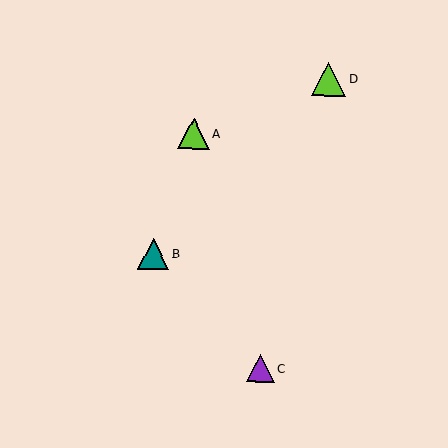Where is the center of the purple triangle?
The center of the purple triangle is at (260, 368).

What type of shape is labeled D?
Shape D is a lime triangle.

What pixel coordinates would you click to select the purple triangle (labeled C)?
Click at (260, 368) to select the purple triangle C.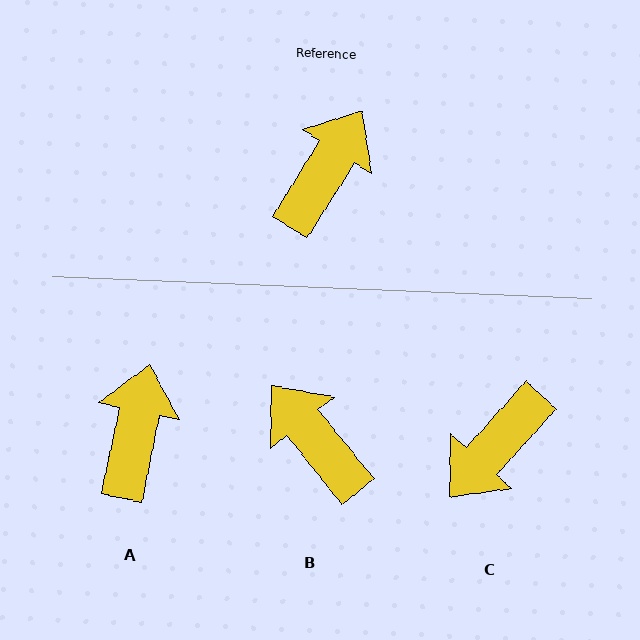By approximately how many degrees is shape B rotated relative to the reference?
Approximately 71 degrees counter-clockwise.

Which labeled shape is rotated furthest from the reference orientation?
C, about 170 degrees away.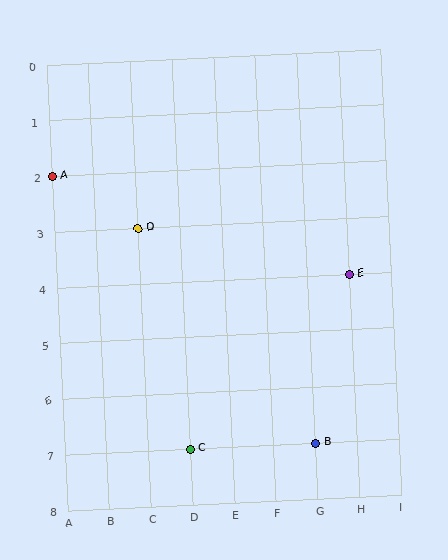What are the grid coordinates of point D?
Point D is at grid coordinates (C, 3).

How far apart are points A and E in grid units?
Points A and E are 7 columns and 2 rows apart (about 7.3 grid units diagonally).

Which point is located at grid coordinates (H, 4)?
Point E is at (H, 4).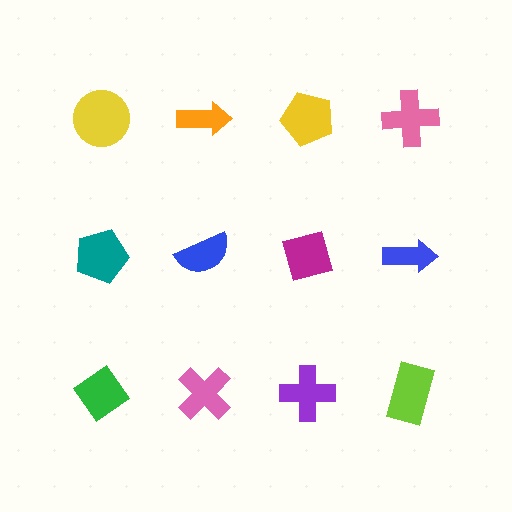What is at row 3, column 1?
A green diamond.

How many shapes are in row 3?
4 shapes.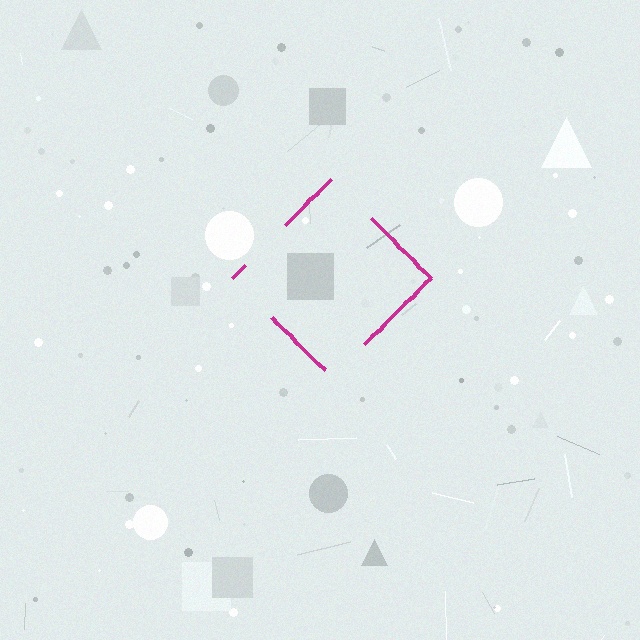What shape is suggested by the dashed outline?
The dashed outline suggests a diamond.